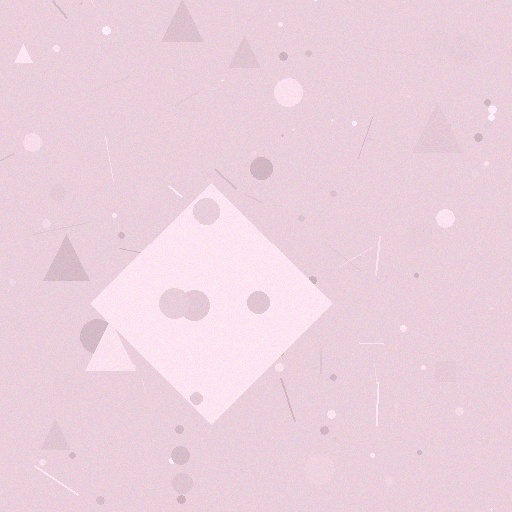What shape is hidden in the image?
A diamond is hidden in the image.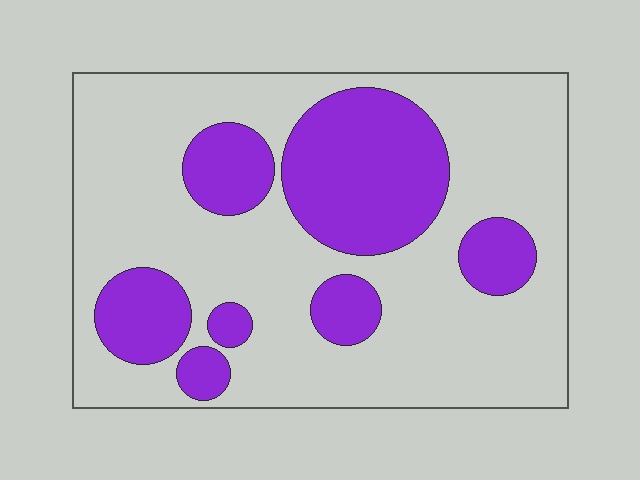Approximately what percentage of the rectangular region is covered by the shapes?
Approximately 30%.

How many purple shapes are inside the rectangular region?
7.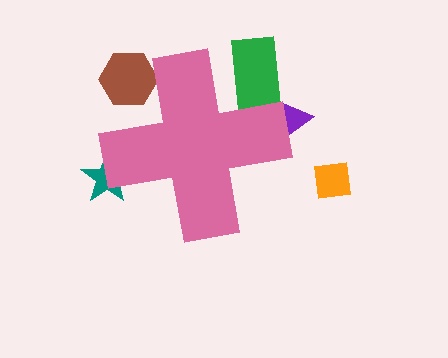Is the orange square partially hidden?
No, the orange square is fully visible.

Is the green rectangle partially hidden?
Yes, the green rectangle is partially hidden behind the pink cross.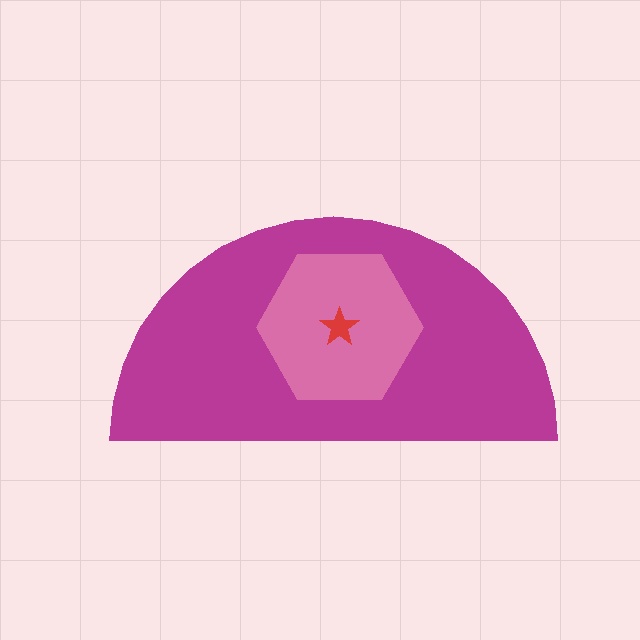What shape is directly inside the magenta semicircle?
The pink hexagon.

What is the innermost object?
The red star.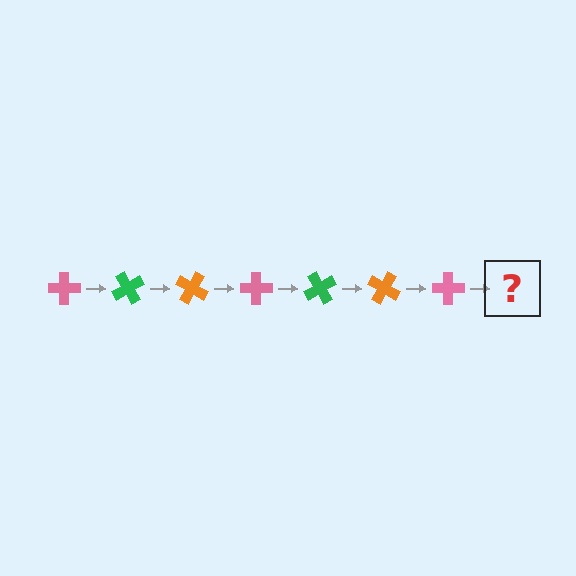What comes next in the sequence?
The next element should be a green cross, rotated 420 degrees from the start.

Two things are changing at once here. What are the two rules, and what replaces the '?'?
The two rules are that it rotates 60 degrees each step and the color cycles through pink, green, and orange. The '?' should be a green cross, rotated 420 degrees from the start.